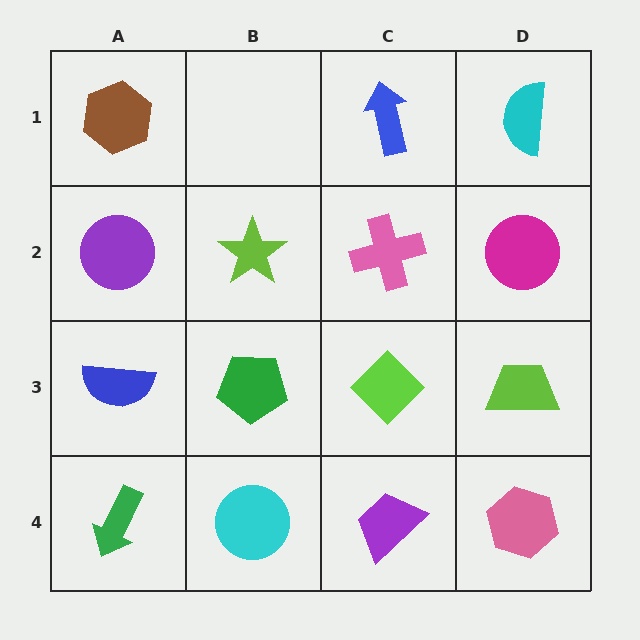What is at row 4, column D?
A pink hexagon.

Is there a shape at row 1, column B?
No, that cell is empty.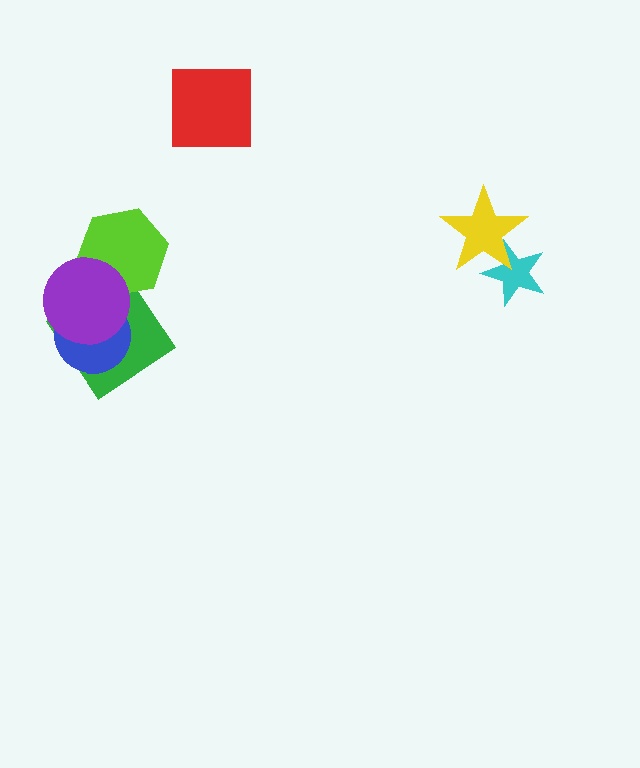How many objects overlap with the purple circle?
3 objects overlap with the purple circle.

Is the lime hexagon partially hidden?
Yes, it is partially covered by another shape.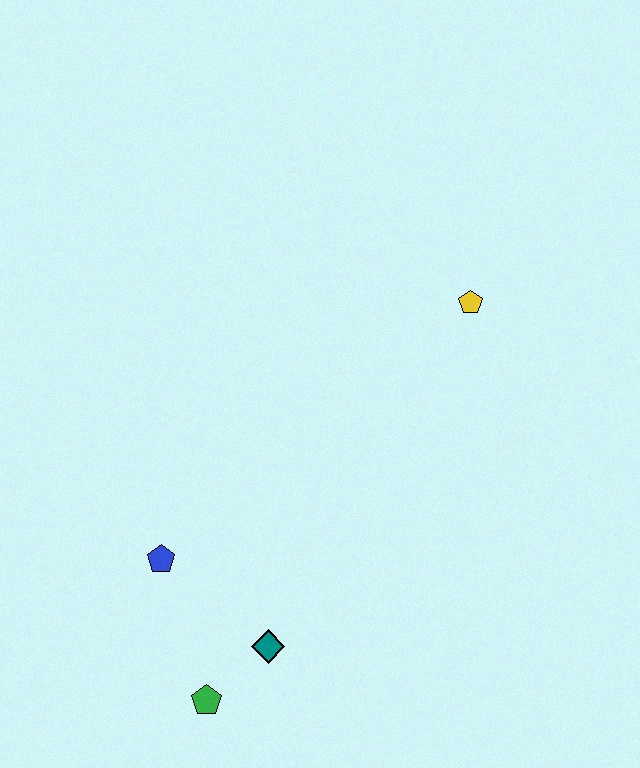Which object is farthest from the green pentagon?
The yellow pentagon is farthest from the green pentagon.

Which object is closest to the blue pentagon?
The teal diamond is closest to the blue pentagon.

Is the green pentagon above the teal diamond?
No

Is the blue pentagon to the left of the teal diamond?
Yes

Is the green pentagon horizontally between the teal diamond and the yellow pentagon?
No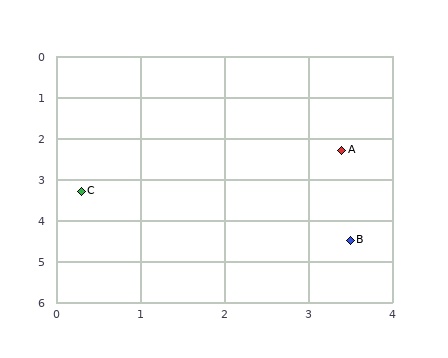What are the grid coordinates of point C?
Point C is at approximately (0.3, 3.3).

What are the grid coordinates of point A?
Point A is at approximately (3.4, 2.3).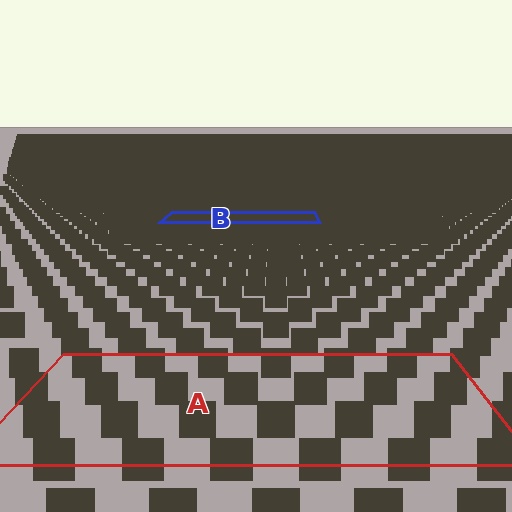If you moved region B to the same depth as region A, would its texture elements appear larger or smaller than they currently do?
They would appear larger. At a closer depth, the same texture elements are projected at a bigger on-screen size.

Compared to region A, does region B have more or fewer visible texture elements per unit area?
Region B has more texture elements per unit area — they are packed more densely because it is farther away.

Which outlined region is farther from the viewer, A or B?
Region B is farther from the viewer — the texture elements inside it appear smaller and more densely packed.